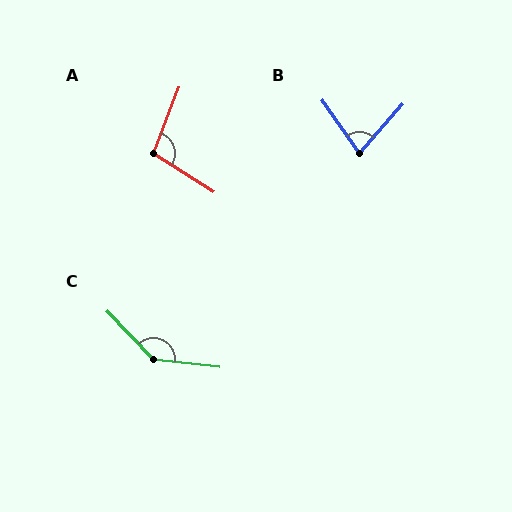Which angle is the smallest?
B, at approximately 76 degrees.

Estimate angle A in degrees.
Approximately 102 degrees.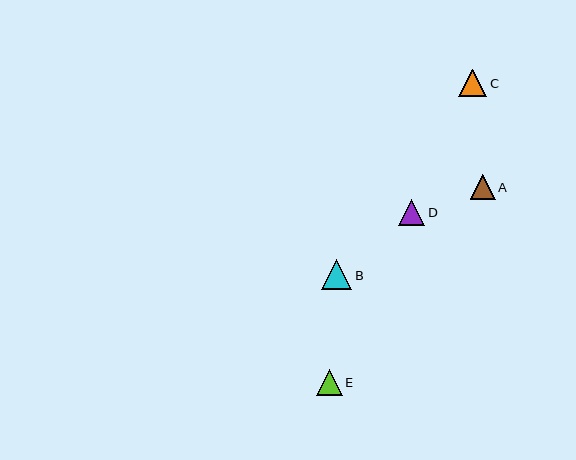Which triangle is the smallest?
Triangle A is the smallest with a size of approximately 25 pixels.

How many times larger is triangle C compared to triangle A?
Triangle C is approximately 1.1 times the size of triangle A.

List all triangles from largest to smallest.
From largest to smallest: B, C, D, E, A.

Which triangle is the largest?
Triangle B is the largest with a size of approximately 30 pixels.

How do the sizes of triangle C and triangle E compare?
Triangle C and triangle E are approximately the same size.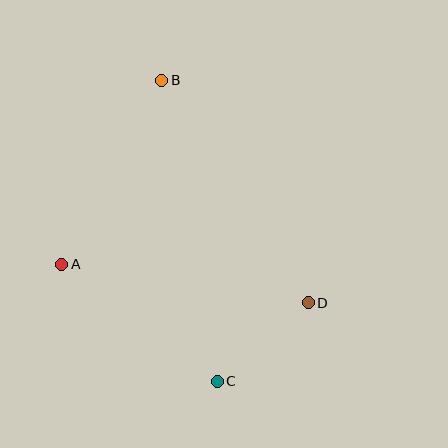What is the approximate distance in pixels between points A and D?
The distance between A and D is approximately 249 pixels.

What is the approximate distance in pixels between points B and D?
The distance between B and D is approximately 266 pixels.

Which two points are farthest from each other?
Points B and C are farthest from each other.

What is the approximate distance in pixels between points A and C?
The distance between A and C is approximately 194 pixels.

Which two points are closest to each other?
Points C and D are closest to each other.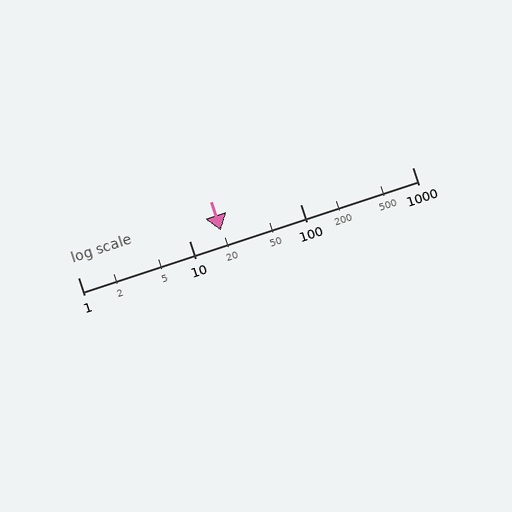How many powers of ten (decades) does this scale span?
The scale spans 3 decades, from 1 to 1000.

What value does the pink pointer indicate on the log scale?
The pointer indicates approximately 19.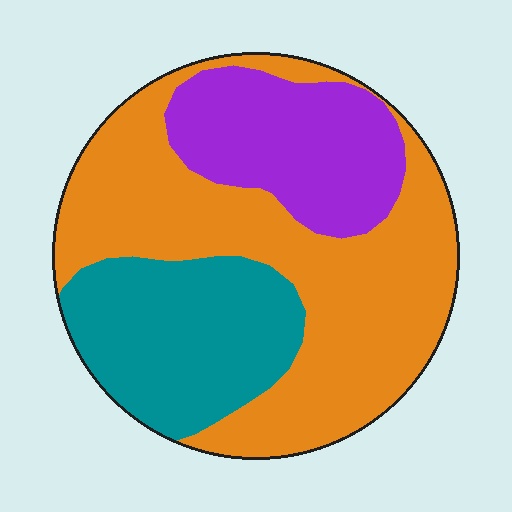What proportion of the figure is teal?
Teal covers around 25% of the figure.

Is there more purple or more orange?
Orange.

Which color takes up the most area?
Orange, at roughly 50%.